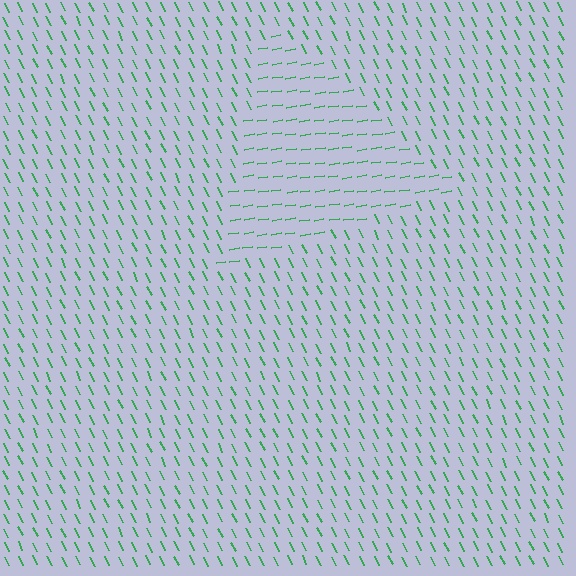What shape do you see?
I see a triangle.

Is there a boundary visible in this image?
Yes, there is a texture boundary formed by a change in line orientation.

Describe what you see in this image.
The image is filled with small green line segments. A triangle region in the image has lines oriented differently from the surrounding lines, creating a visible texture boundary.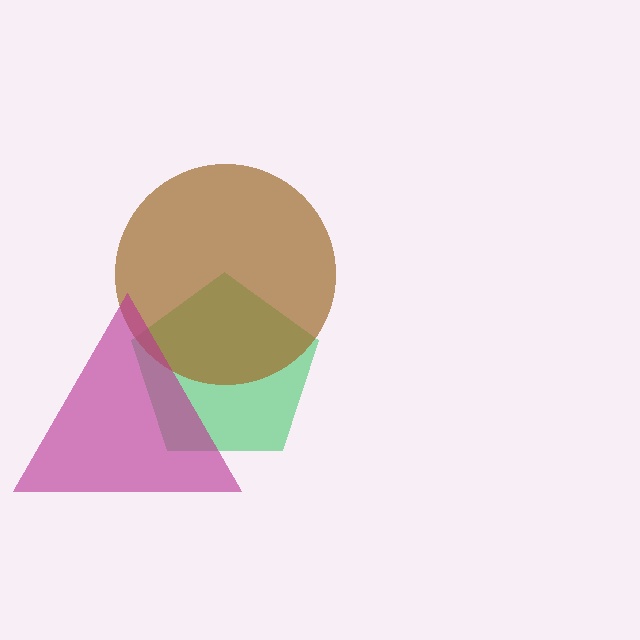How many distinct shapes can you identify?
There are 3 distinct shapes: a green pentagon, a brown circle, a magenta triangle.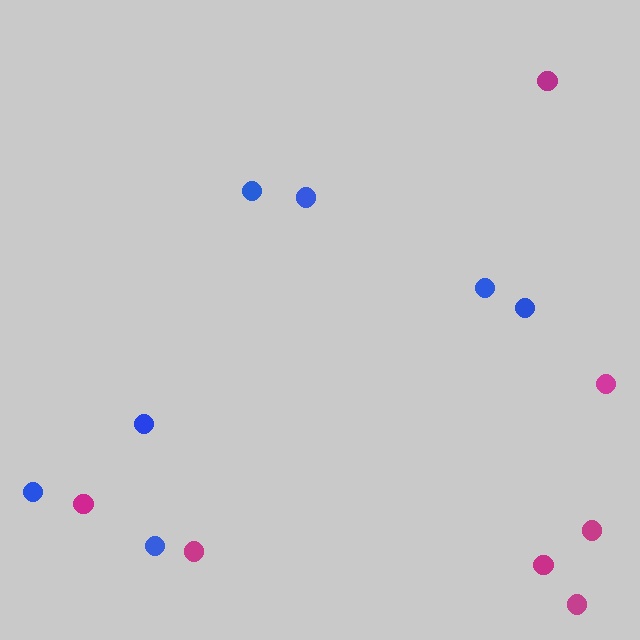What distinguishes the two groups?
There are 2 groups: one group of blue circles (7) and one group of magenta circles (7).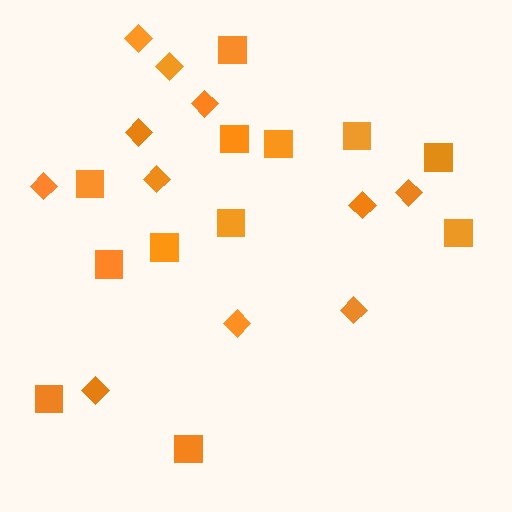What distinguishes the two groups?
There are 2 groups: one group of diamonds (11) and one group of squares (12).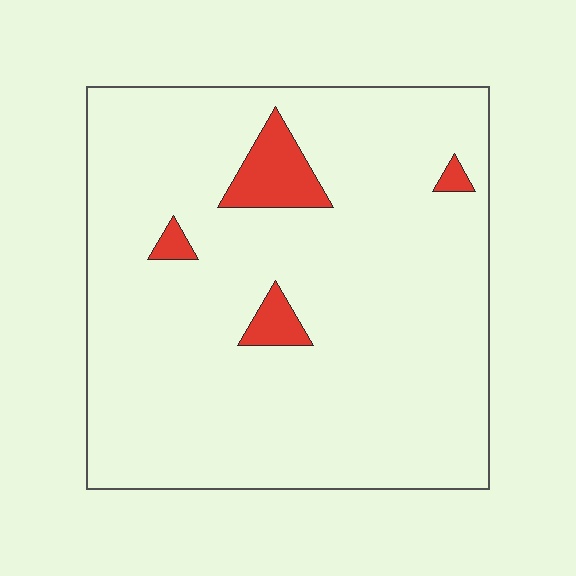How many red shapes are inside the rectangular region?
4.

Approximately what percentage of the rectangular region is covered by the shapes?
Approximately 5%.